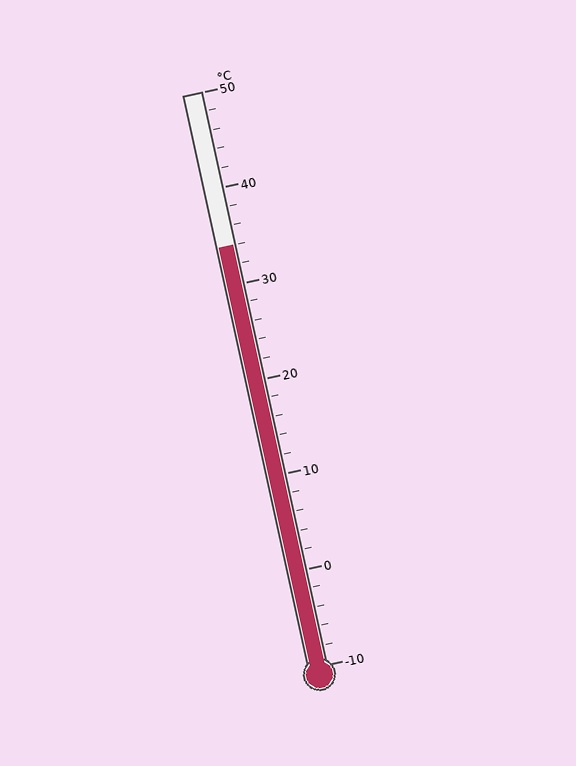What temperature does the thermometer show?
The thermometer shows approximately 34°C.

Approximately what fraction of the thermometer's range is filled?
The thermometer is filled to approximately 75% of its range.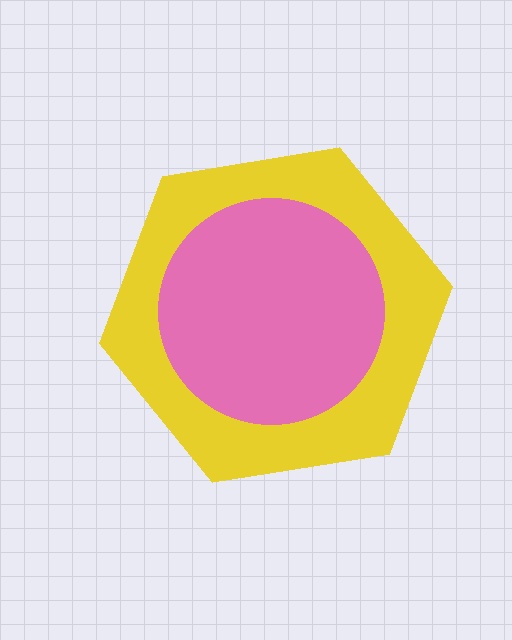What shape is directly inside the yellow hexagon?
The pink circle.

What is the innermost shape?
The pink circle.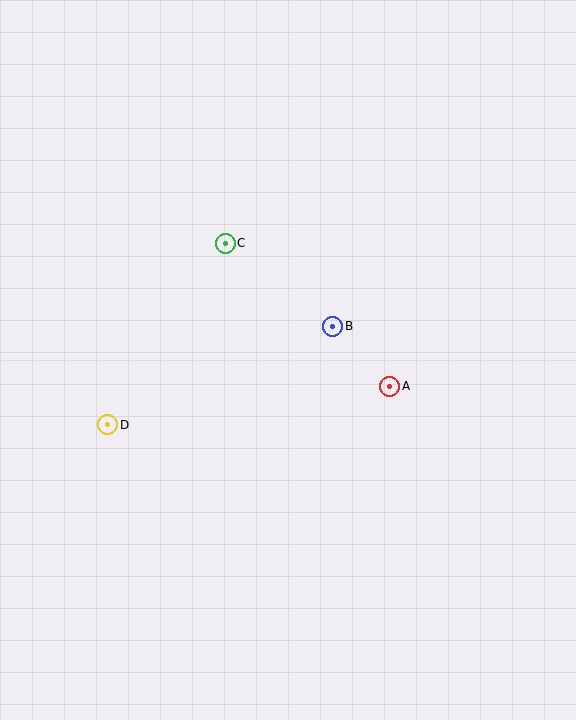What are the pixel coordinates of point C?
Point C is at (225, 243).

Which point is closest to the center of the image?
Point B at (333, 326) is closest to the center.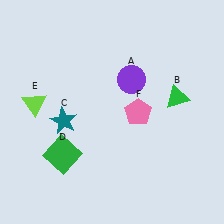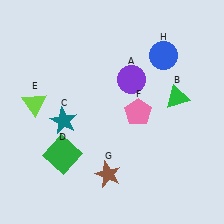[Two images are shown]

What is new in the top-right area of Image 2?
A blue circle (H) was added in the top-right area of Image 2.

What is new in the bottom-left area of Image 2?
A brown star (G) was added in the bottom-left area of Image 2.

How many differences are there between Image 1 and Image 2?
There are 2 differences between the two images.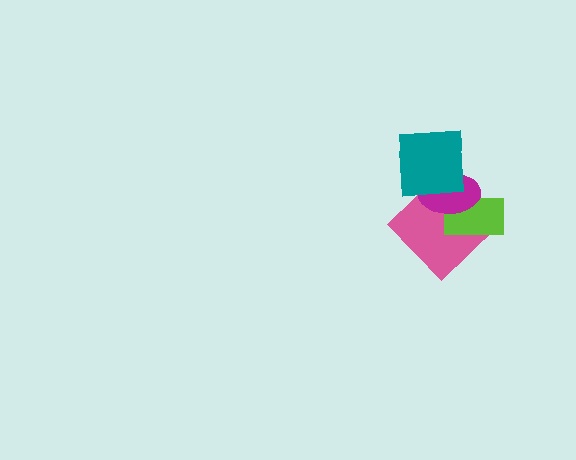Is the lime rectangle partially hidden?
Yes, it is partially covered by another shape.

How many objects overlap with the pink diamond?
2 objects overlap with the pink diamond.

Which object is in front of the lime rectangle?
The magenta ellipse is in front of the lime rectangle.